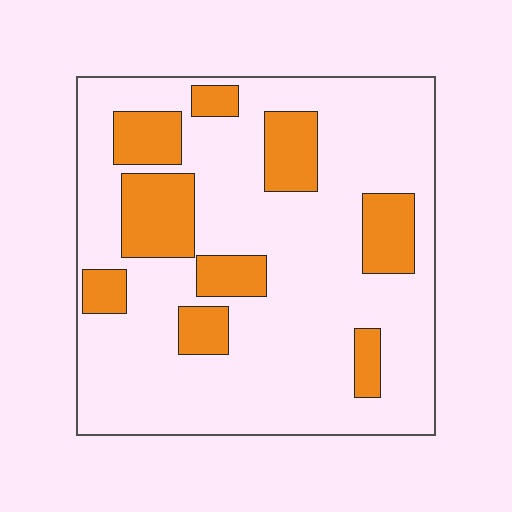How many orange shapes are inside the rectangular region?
9.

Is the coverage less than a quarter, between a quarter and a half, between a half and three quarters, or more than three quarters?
Less than a quarter.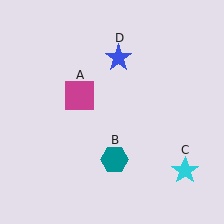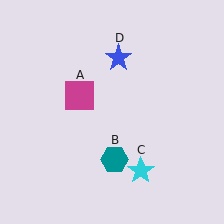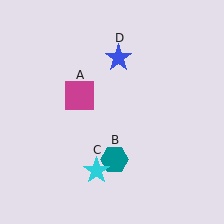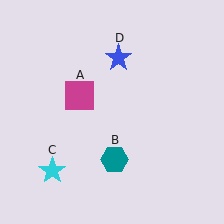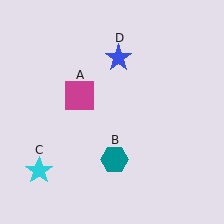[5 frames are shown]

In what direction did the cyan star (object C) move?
The cyan star (object C) moved left.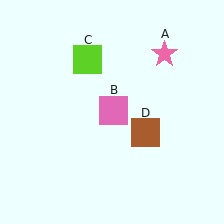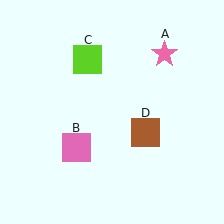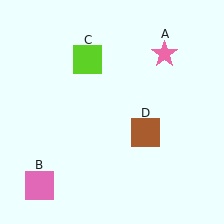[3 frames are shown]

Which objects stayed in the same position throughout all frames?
Pink star (object A) and lime square (object C) and brown square (object D) remained stationary.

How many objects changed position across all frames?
1 object changed position: pink square (object B).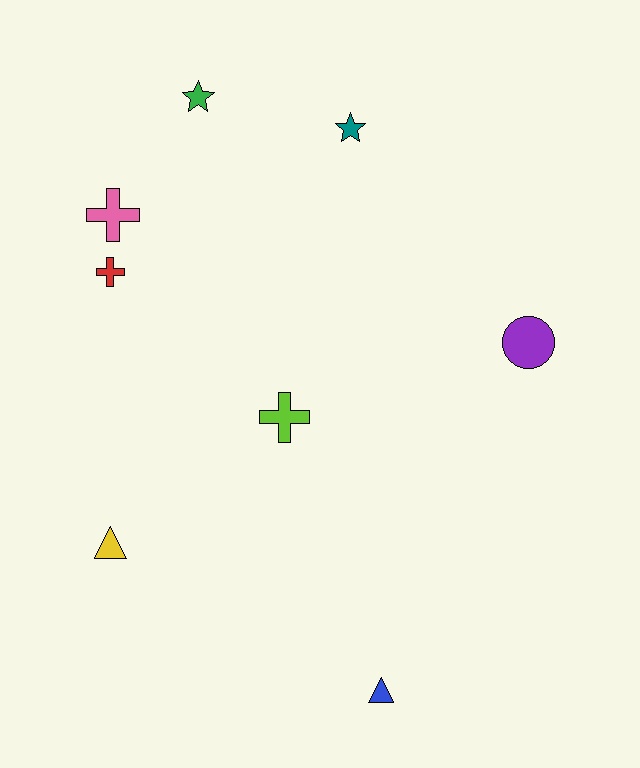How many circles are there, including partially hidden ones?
There is 1 circle.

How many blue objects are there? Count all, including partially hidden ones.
There is 1 blue object.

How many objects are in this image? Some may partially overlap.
There are 8 objects.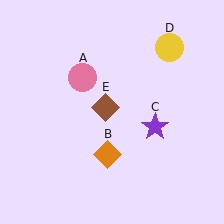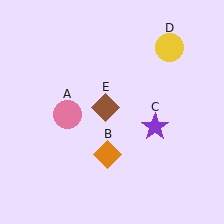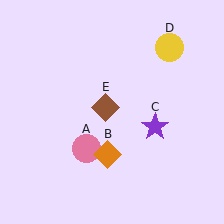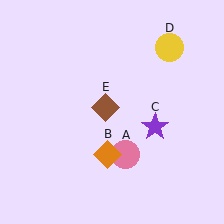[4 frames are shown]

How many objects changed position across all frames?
1 object changed position: pink circle (object A).